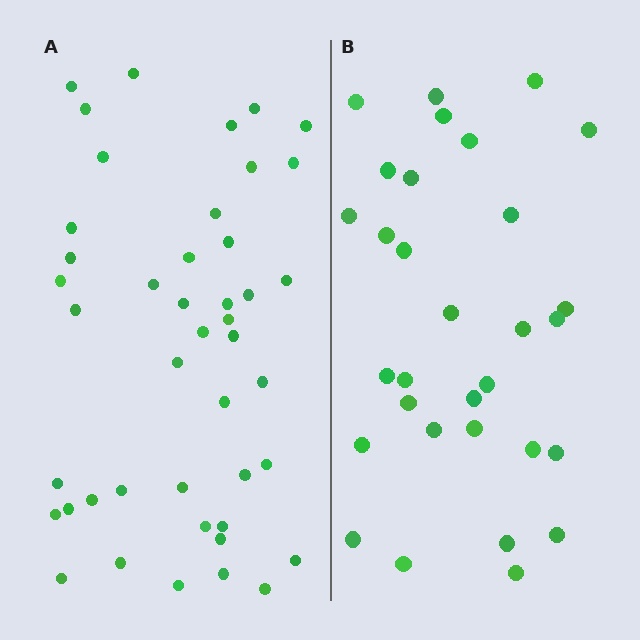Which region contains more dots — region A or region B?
Region A (the left region) has more dots.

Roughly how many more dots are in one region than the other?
Region A has approximately 15 more dots than region B.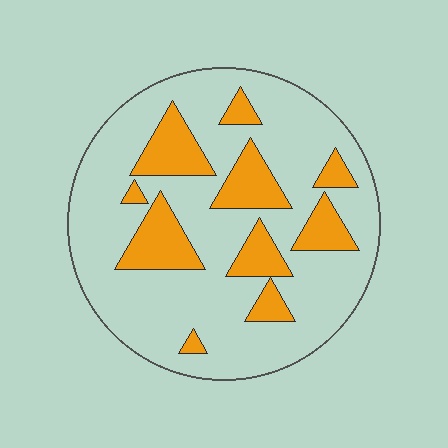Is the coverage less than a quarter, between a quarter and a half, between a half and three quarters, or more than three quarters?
Less than a quarter.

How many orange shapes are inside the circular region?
10.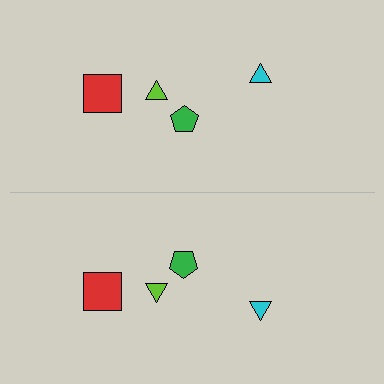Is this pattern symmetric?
Yes, this pattern has bilateral (reflection) symmetry.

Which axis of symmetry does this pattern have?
The pattern has a horizontal axis of symmetry running through the center of the image.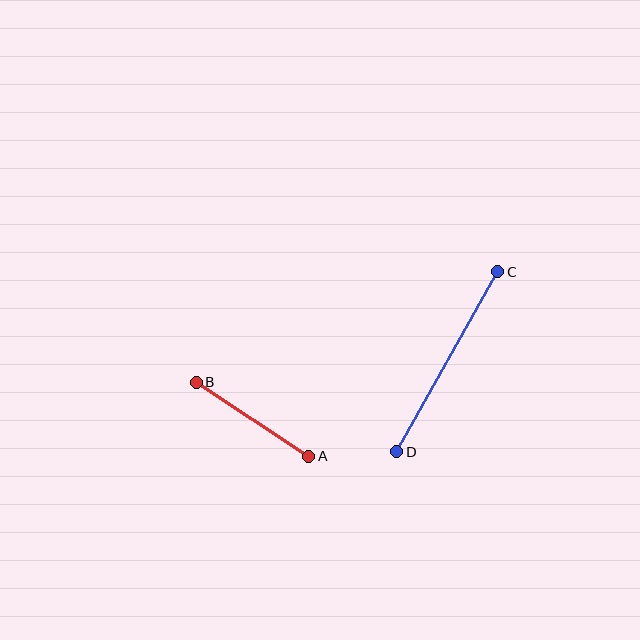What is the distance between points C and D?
The distance is approximately 206 pixels.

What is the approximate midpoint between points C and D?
The midpoint is at approximately (447, 362) pixels.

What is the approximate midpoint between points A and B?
The midpoint is at approximately (252, 419) pixels.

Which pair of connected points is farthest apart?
Points C and D are farthest apart.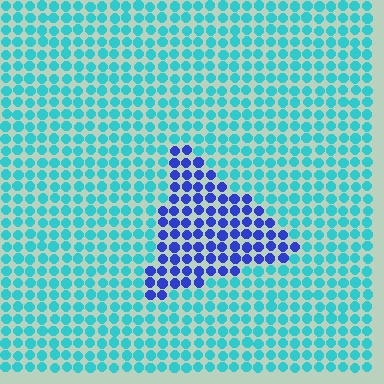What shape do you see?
I see a triangle.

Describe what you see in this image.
The image is filled with small cyan elements in a uniform arrangement. A triangle-shaped region is visible where the elements are tinted to a slightly different hue, forming a subtle color boundary.